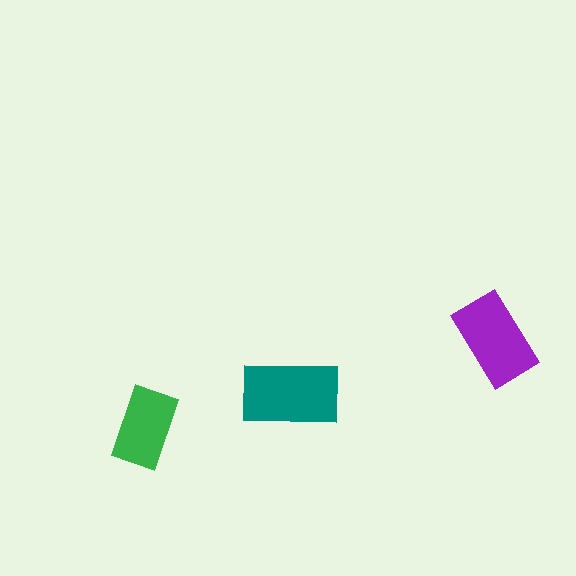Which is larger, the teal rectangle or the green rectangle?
The teal one.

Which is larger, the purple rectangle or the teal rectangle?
The teal one.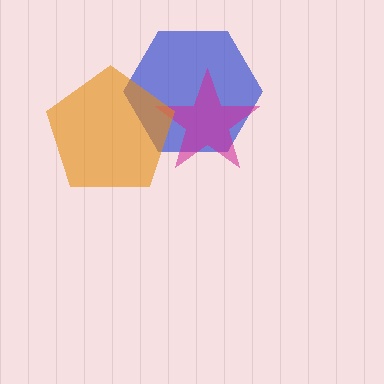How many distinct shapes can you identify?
There are 3 distinct shapes: a blue hexagon, a magenta star, an orange pentagon.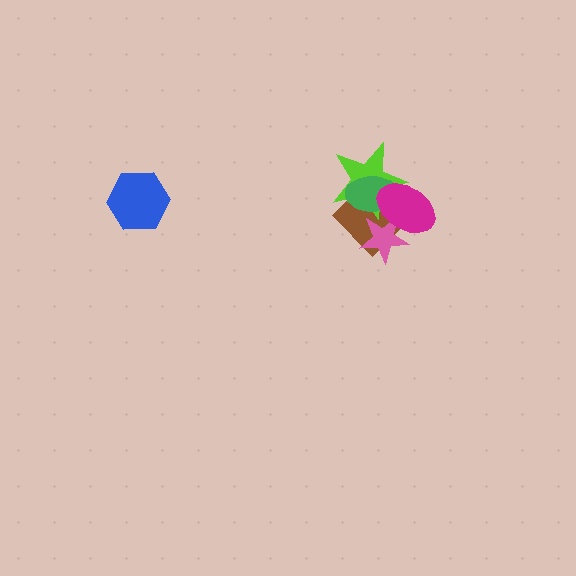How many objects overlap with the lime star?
4 objects overlap with the lime star.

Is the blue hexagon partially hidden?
No, no other shape covers it.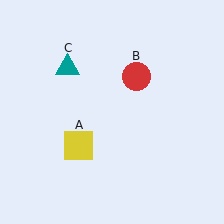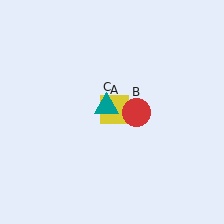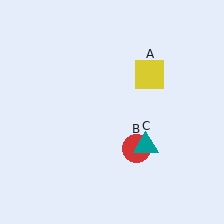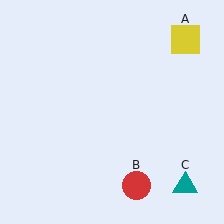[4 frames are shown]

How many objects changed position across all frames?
3 objects changed position: yellow square (object A), red circle (object B), teal triangle (object C).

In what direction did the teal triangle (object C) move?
The teal triangle (object C) moved down and to the right.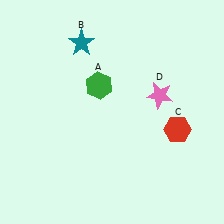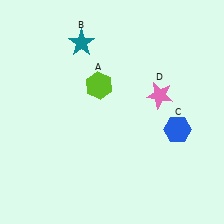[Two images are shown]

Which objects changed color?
A changed from green to lime. C changed from red to blue.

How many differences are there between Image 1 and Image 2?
There are 2 differences between the two images.